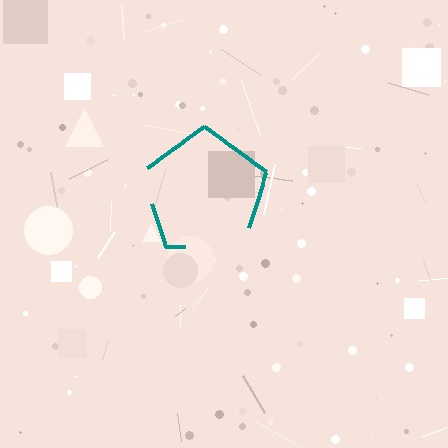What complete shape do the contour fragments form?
The contour fragments form a pentagon.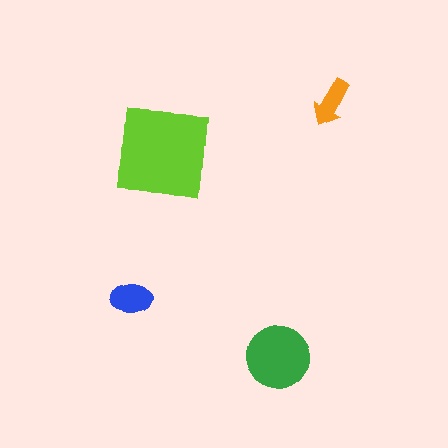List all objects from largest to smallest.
The lime square, the green circle, the blue ellipse, the orange arrow.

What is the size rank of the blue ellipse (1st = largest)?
3rd.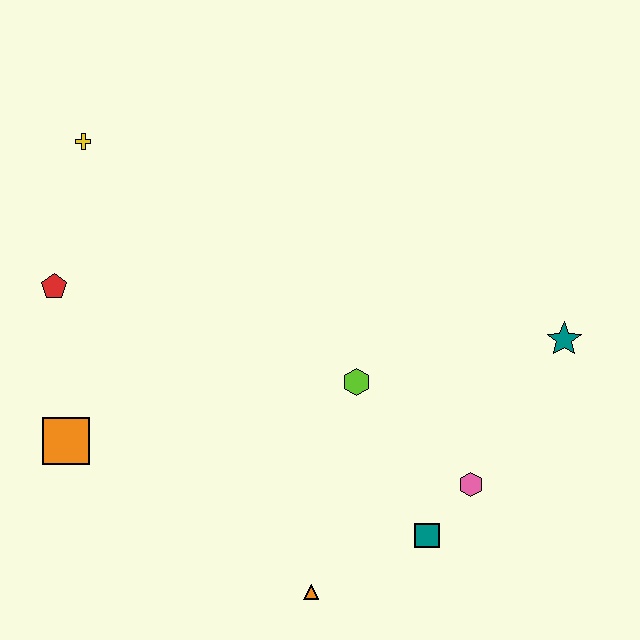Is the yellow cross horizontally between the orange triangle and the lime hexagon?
No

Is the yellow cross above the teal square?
Yes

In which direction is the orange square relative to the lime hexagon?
The orange square is to the left of the lime hexagon.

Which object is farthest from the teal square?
The yellow cross is farthest from the teal square.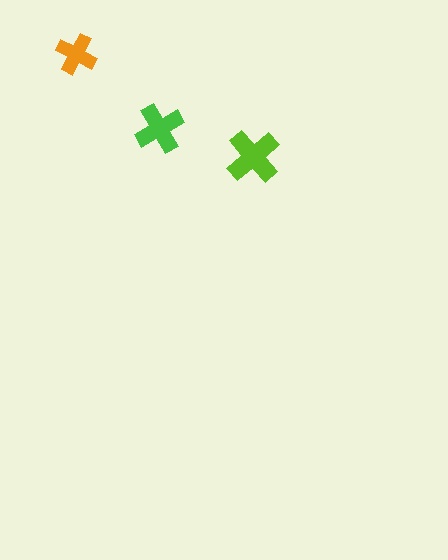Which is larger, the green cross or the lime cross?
The lime one.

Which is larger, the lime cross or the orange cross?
The lime one.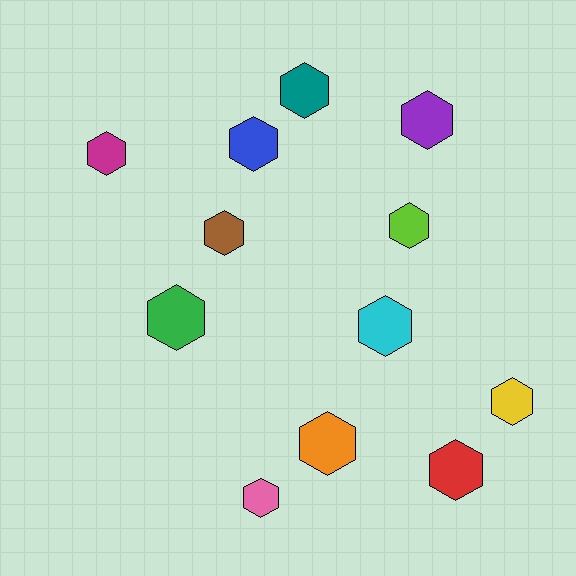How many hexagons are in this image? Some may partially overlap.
There are 12 hexagons.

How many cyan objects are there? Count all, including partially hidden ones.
There is 1 cyan object.